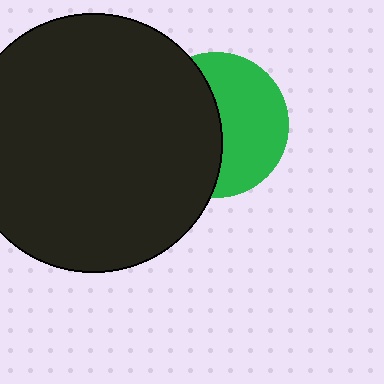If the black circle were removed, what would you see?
You would see the complete green circle.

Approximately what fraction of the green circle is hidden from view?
Roughly 49% of the green circle is hidden behind the black circle.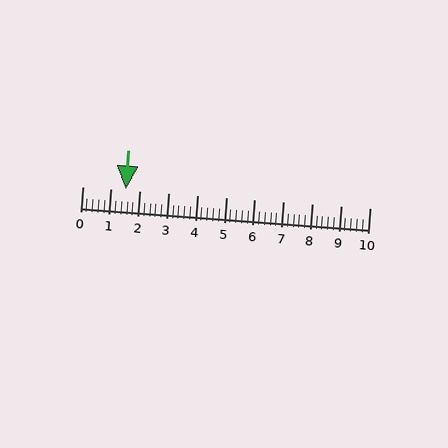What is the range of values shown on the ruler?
The ruler shows values from 0 to 10.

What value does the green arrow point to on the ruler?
The green arrow points to approximately 1.5.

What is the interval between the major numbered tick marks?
The major tick marks are spaced 1 units apart.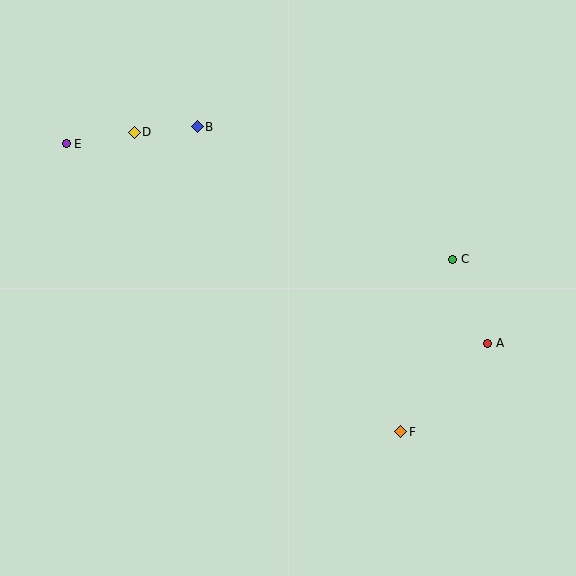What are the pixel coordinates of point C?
Point C is at (453, 259).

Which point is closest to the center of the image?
Point C at (453, 259) is closest to the center.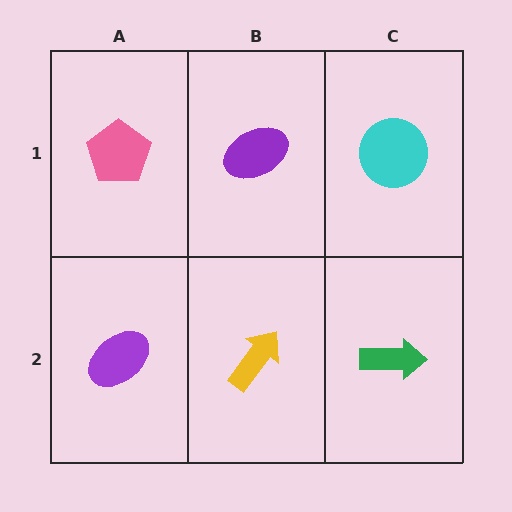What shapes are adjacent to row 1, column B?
A yellow arrow (row 2, column B), a pink pentagon (row 1, column A), a cyan circle (row 1, column C).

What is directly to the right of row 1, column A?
A purple ellipse.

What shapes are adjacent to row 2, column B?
A purple ellipse (row 1, column B), a purple ellipse (row 2, column A), a green arrow (row 2, column C).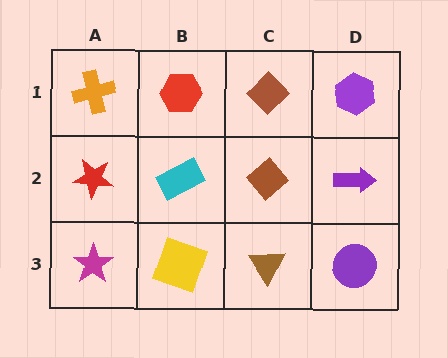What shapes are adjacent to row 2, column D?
A purple hexagon (row 1, column D), a purple circle (row 3, column D), a brown diamond (row 2, column C).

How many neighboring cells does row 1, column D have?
2.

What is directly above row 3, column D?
A purple arrow.